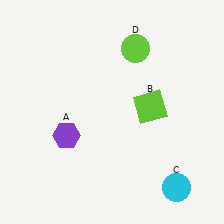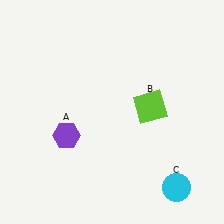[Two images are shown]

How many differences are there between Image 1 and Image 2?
There is 1 difference between the two images.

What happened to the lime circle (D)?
The lime circle (D) was removed in Image 2. It was in the top-right area of Image 1.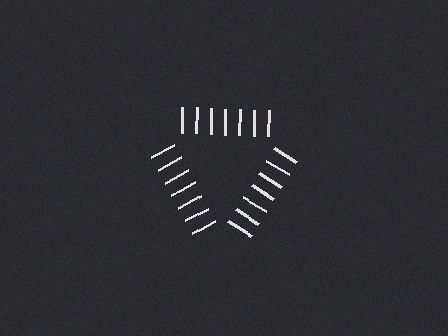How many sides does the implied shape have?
3 sides — the line-ends trace a triangle.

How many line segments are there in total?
21 — 7 along each of the 3 edges.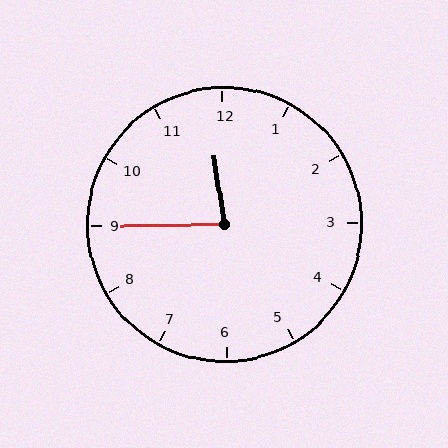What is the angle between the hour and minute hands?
Approximately 82 degrees.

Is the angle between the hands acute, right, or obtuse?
It is acute.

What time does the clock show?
11:45.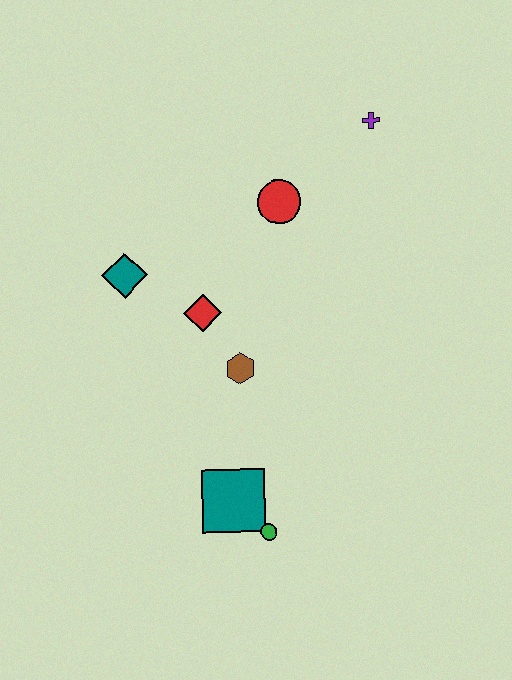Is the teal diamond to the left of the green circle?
Yes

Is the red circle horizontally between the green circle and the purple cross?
Yes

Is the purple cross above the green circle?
Yes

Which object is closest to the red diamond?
The brown hexagon is closest to the red diamond.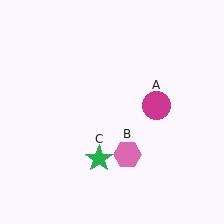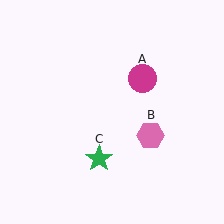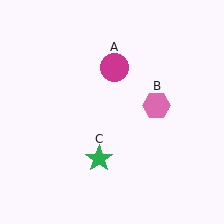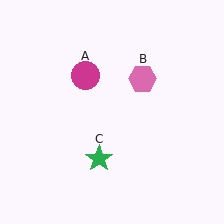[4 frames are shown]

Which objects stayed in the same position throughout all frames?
Green star (object C) remained stationary.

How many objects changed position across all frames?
2 objects changed position: magenta circle (object A), pink hexagon (object B).